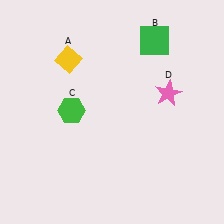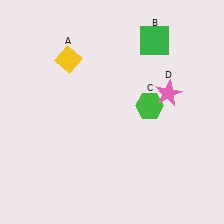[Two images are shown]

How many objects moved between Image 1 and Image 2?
1 object moved between the two images.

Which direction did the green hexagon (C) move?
The green hexagon (C) moved right.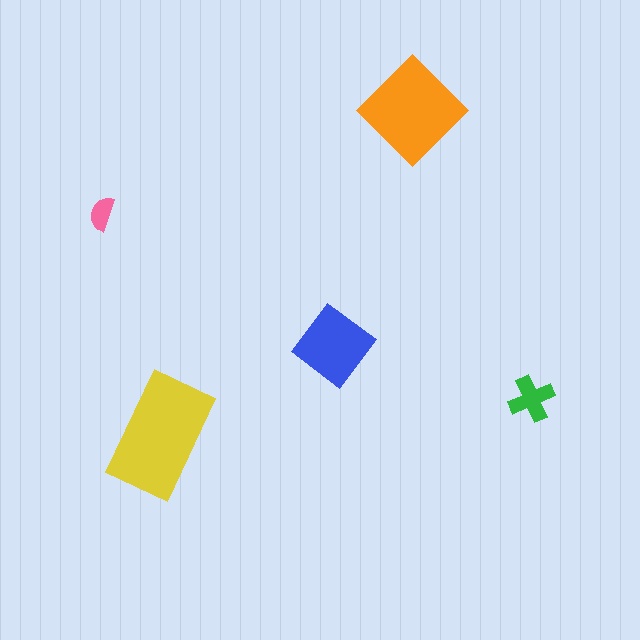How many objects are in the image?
There are 5 objects in the image.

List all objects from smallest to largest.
The pink semicircle, the green cross, the blue diamond, the orange diamond, the yellow rectangle.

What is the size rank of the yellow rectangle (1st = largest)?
1st.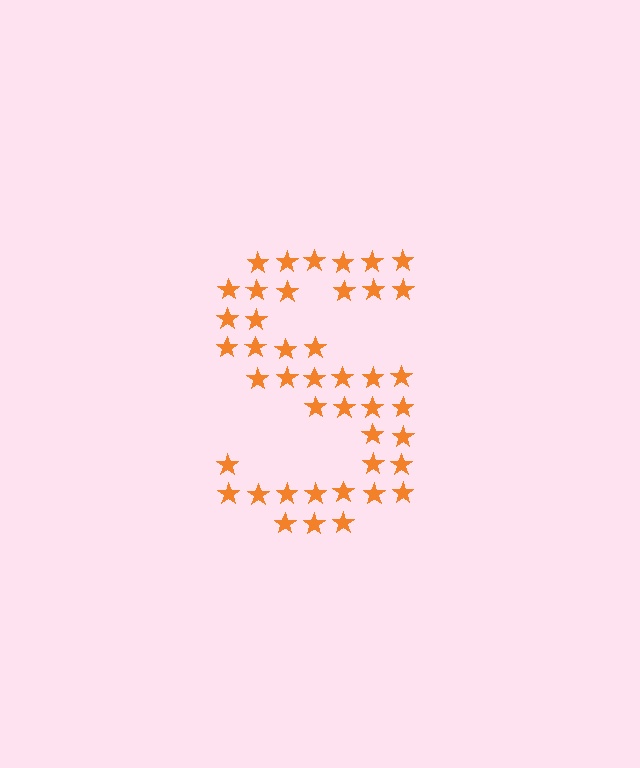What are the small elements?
The small elements are stars.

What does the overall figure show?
The overall figure shows the letter S.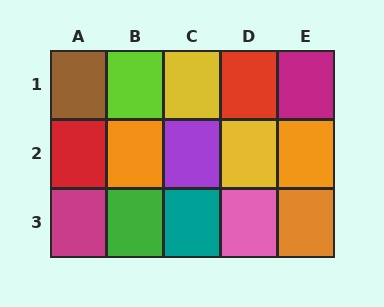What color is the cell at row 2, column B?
Orange.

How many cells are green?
1 cell is green.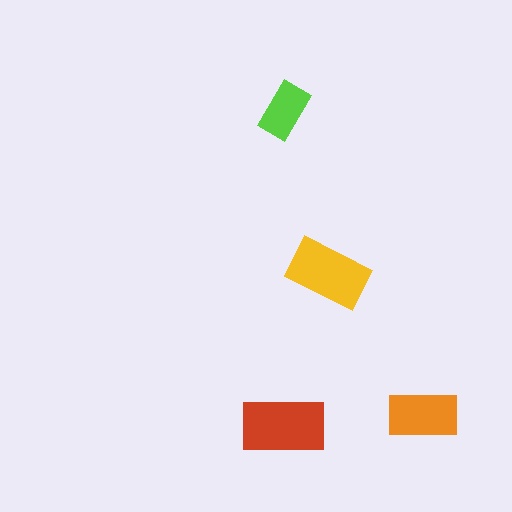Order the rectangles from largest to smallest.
the red one, the yellow one, the orange one, the lime one.